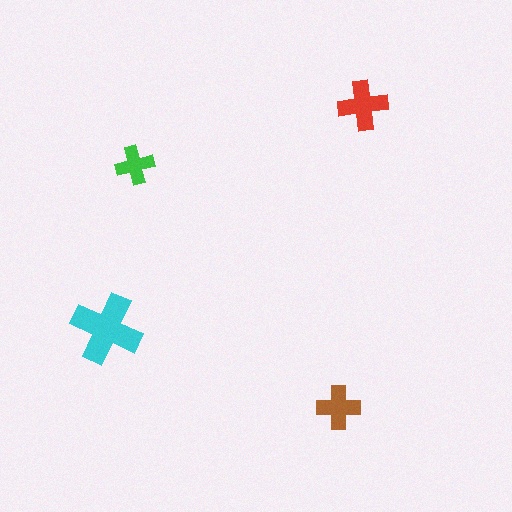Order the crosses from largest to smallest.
the cyan one, the red one, the brown one, the green one.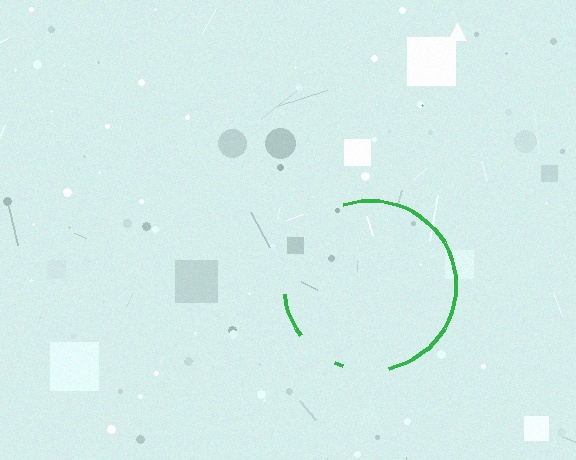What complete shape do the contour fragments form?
The contour fragments form a circle.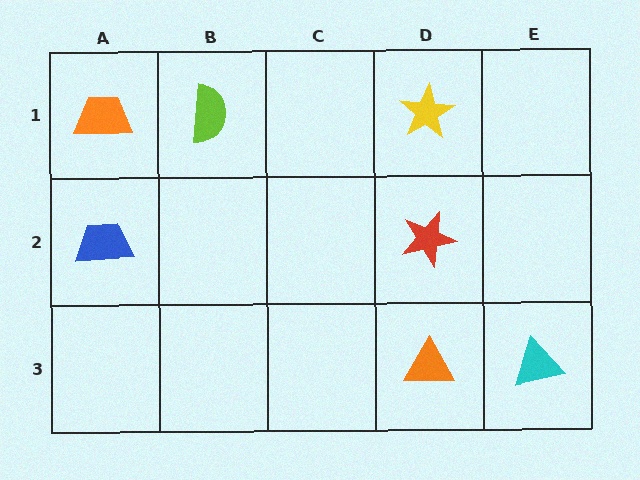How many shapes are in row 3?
2 shapes.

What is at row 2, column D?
A red star.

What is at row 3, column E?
A cyan triangle.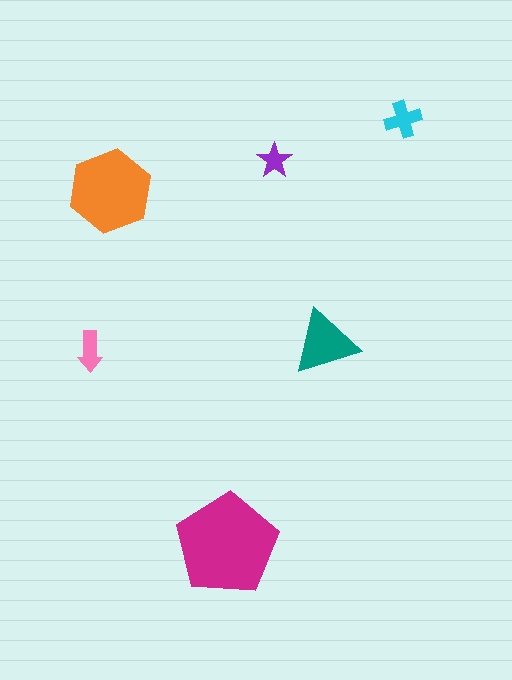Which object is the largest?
The magenta pentagon.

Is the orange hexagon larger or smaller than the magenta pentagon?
Smaller.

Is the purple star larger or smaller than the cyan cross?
Smaller.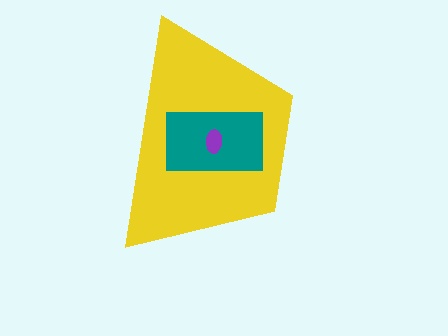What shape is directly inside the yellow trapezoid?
The teal rectangle.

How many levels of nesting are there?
3.